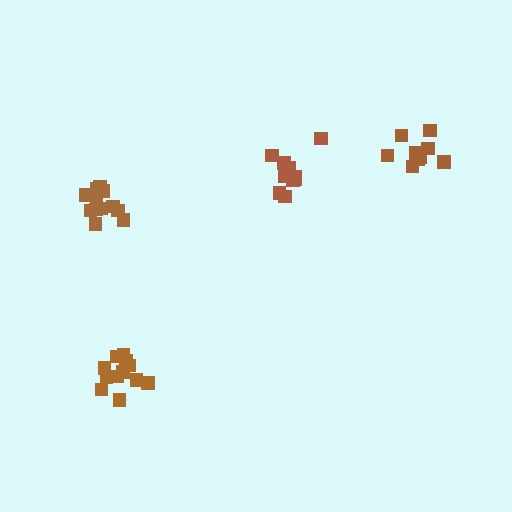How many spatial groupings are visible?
There are 4 spatial groupings.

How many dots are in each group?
Group 1: 10 dots, Group 2: 12 dots, Group 3: 9 dots, Group 4: 12 dots (43 total).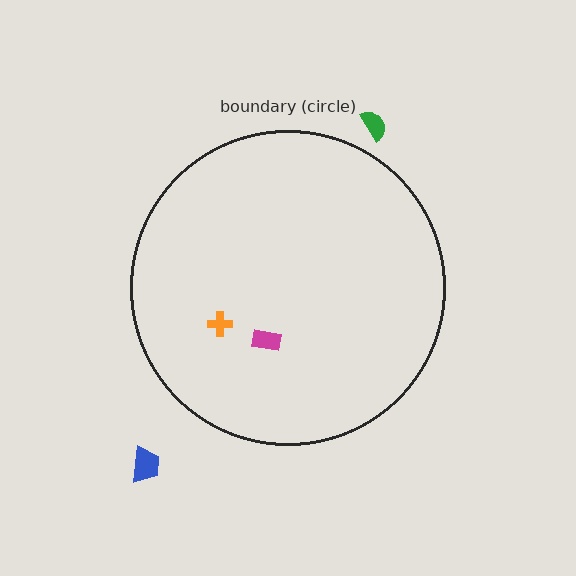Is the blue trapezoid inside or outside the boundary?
Outside.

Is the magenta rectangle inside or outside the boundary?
Inside.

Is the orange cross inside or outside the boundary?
Inside.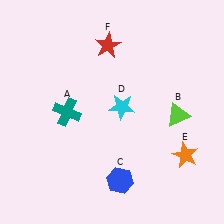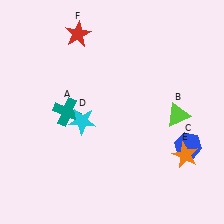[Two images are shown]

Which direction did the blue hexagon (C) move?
The blue hexagon (C) moved right.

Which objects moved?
The objects that moved are: the blue hexagon (C), the cyan star (D), the red star (F).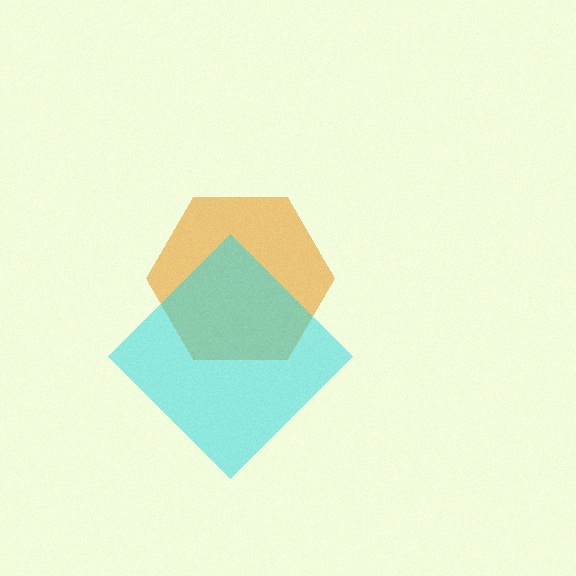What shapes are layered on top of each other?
The layered shapes are: an orange hexagon, a cyan diamond.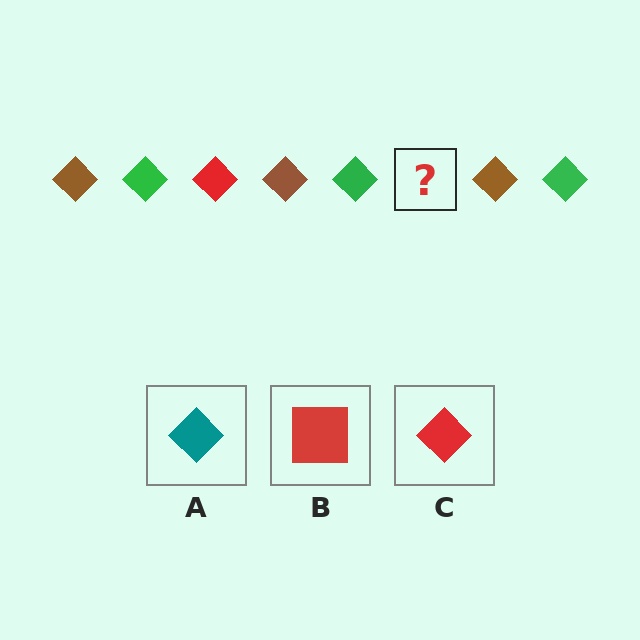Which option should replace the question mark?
Option C.